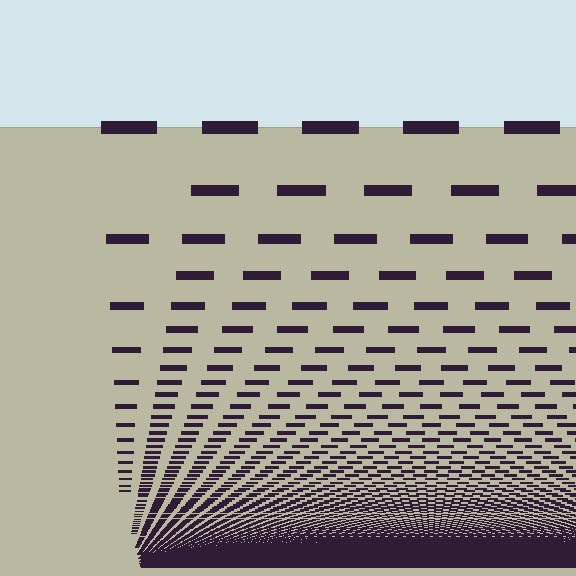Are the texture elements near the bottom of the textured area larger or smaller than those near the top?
Smaller. The gradient is inverted — elements near the bottom are smaller and denser.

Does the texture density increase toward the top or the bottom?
Density increases toward the bottom.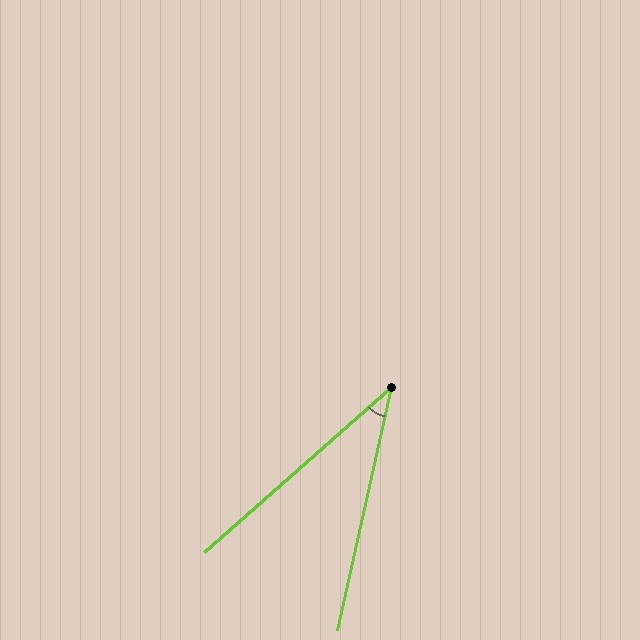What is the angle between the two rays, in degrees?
Approximately 36 degrees.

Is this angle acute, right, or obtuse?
It is acute.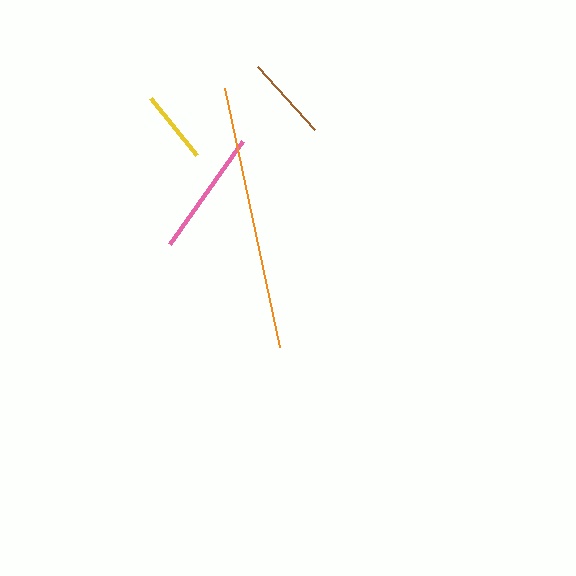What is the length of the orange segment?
The orange segment is approximately 265 pixels long.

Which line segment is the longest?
The orange line is the longest at approximately 265 pixels.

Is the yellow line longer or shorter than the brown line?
The brown line is longer than the yellow line.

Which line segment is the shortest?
The yellow line is the shortest at approximately 73 pixels.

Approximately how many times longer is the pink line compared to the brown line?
The pink line is approximately 1.5 times the length of the brown line.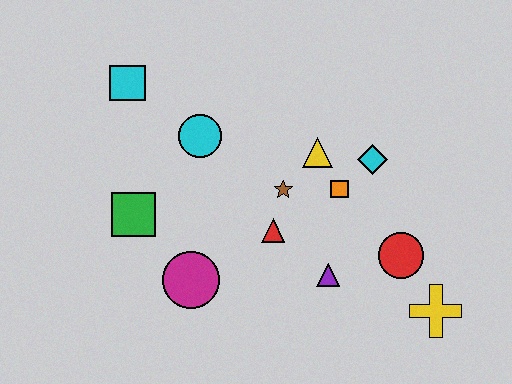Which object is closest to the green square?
The magenta circle is closest to the green square.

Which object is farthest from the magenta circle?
The yellow cross is farthest from the magenta circle.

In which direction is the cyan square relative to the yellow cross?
The cyan square is to the left of the yellow cross.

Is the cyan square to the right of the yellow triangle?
No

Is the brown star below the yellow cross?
No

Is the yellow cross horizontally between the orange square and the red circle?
No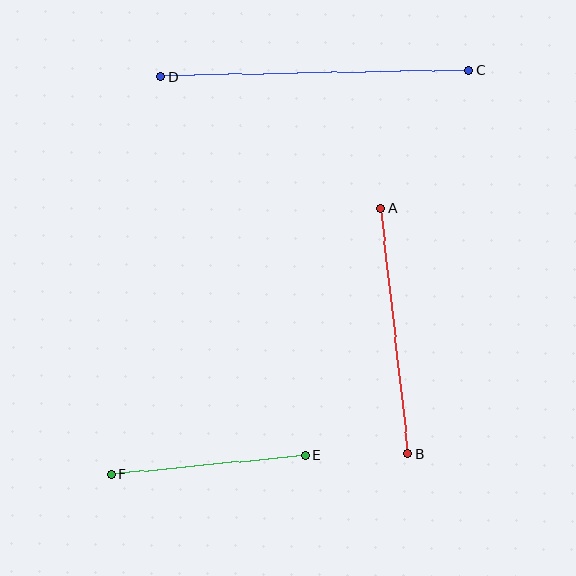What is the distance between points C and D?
The distance is approximately 308 pixels.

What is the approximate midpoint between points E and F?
The midpoint is at approximately (208, 465) pixels.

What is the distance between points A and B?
The distance is approximately 248 pixels.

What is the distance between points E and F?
The distance is approximately 195 pixels.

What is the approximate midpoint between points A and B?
The midpoint is at approximately (394, 331) pixels.